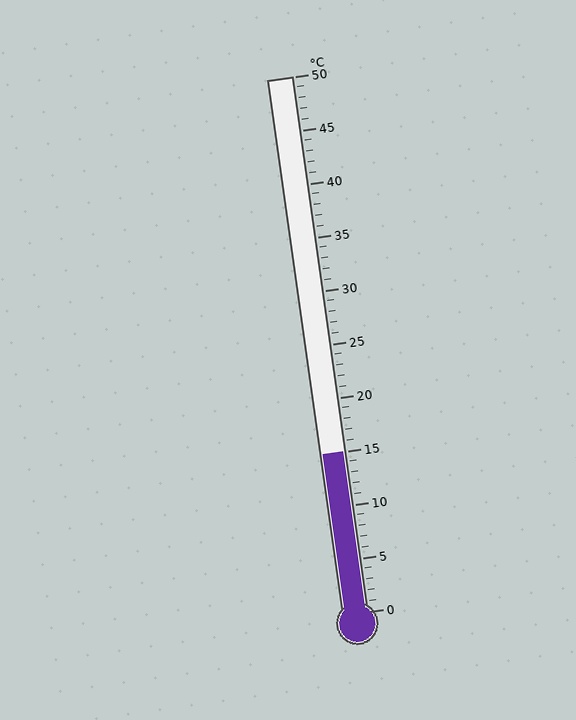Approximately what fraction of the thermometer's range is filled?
The thermometer is filled to approximately 30% of its range.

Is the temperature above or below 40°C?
The temperature is below 40°C.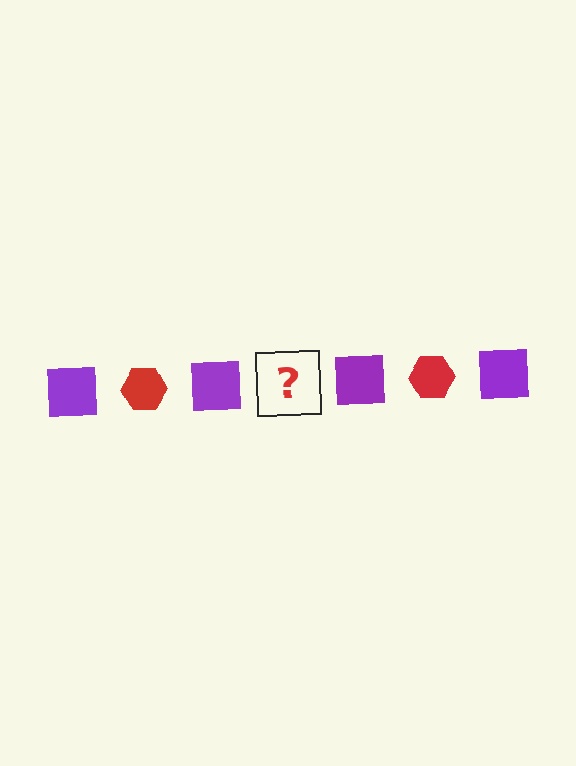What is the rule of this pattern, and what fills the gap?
The rule is that the pattern alternates between purple square and red hexagon. The gap should be filled with a red hexagon.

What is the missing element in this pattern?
The missing element is a red hexagon.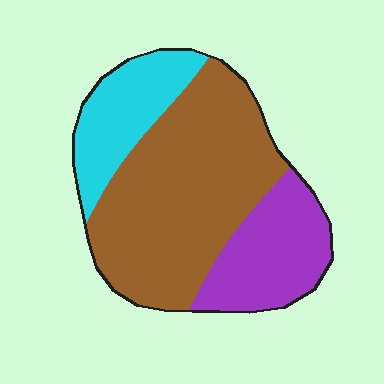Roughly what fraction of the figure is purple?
Purple takes up about one quarter (1/4) of the figure.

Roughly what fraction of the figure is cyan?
Cyan takes up less than a quarter of the figure.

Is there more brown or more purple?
Brown.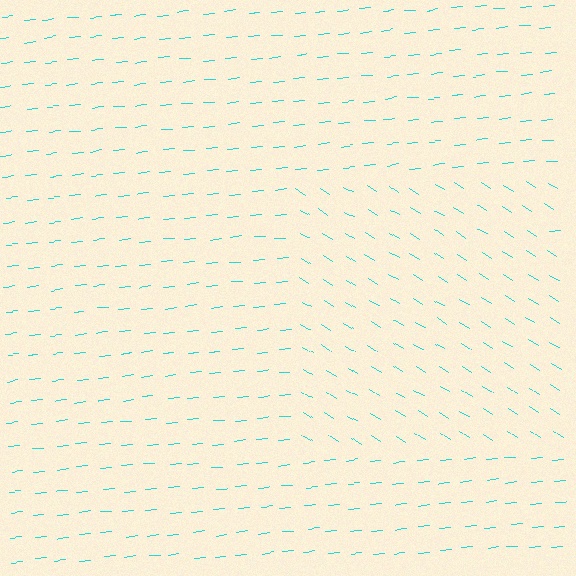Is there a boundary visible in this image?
Yes, there is a texture boundary formed by a change in line orientation.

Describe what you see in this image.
The image is filled with small cyan line segments. A rectangle region in the image has lines oriented differently from the surrounding lines, creating a visible texture boundary.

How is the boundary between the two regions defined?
The boundary is defined purely by a change in line orientation (approximately 38 degrees difference). All lines are the same color and thickness.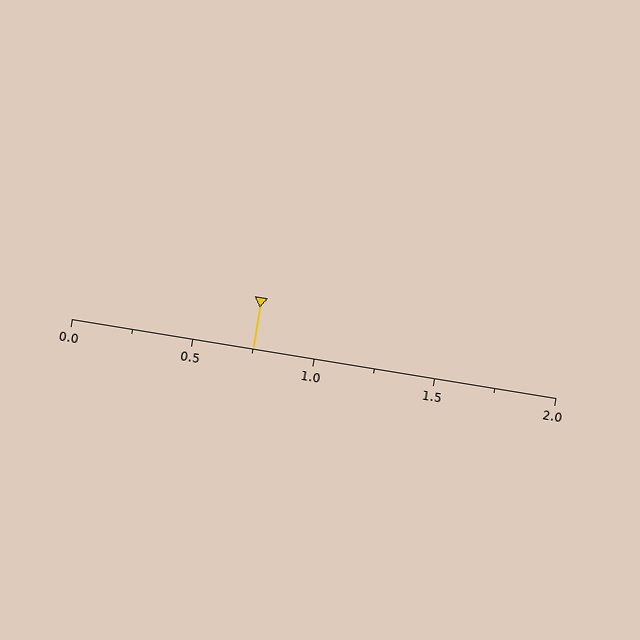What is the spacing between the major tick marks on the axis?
The major ticks are spaced 0.5 apart.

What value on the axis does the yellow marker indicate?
The marker indicates approximately 0.75.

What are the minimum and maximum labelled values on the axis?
The axis runs from 0.0 to 2.0.